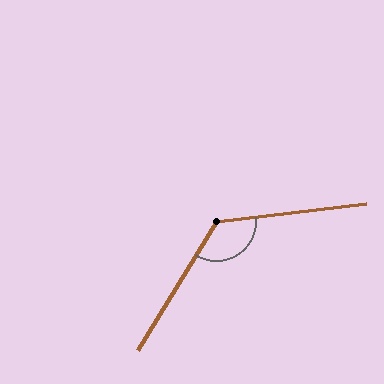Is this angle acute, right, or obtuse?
It is obtuse.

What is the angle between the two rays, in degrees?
Approximately 128 degrees.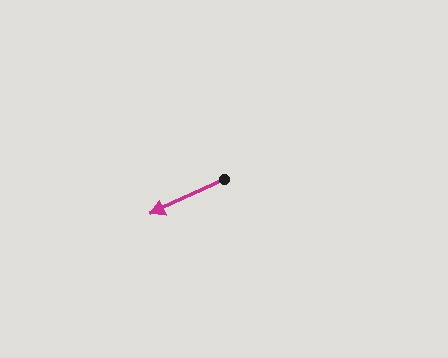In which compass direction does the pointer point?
Southwest.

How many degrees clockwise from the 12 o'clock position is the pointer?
Approximately 245 degrees.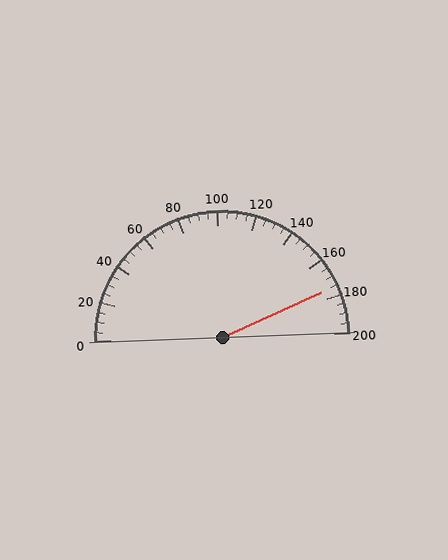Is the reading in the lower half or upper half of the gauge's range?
The reading is in the upper half of the range (0 to 200).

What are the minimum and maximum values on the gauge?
The gauge ranges from 0 to 200.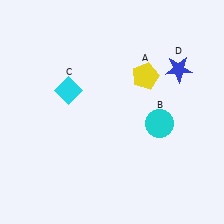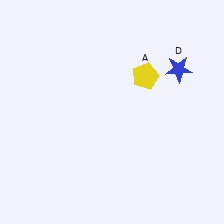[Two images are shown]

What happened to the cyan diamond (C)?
The cyan diamond (C) was removed in Image 2. It was in the top-left area of Image 1.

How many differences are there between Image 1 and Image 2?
There are 2 differences between the two images.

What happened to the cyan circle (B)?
The cyan circle (B) was removed in Image 2. It was in the bottom-right area of Image 1.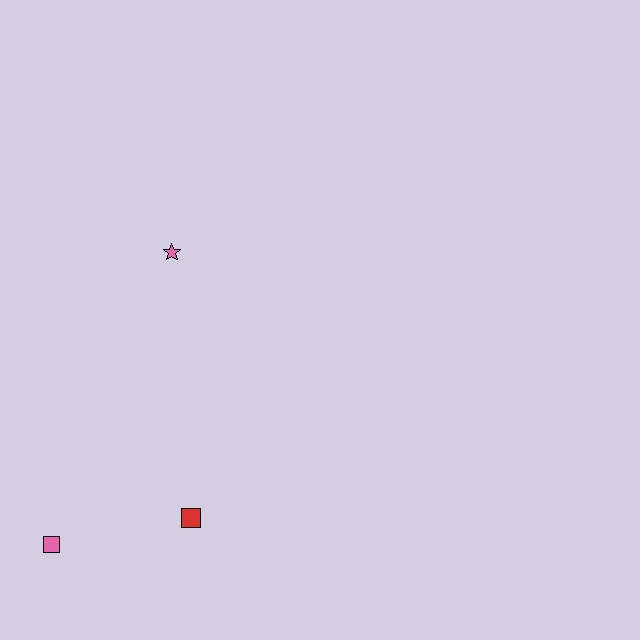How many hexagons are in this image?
There are no hexagons.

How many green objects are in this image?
There are no green objects.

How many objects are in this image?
There are 3 objects.